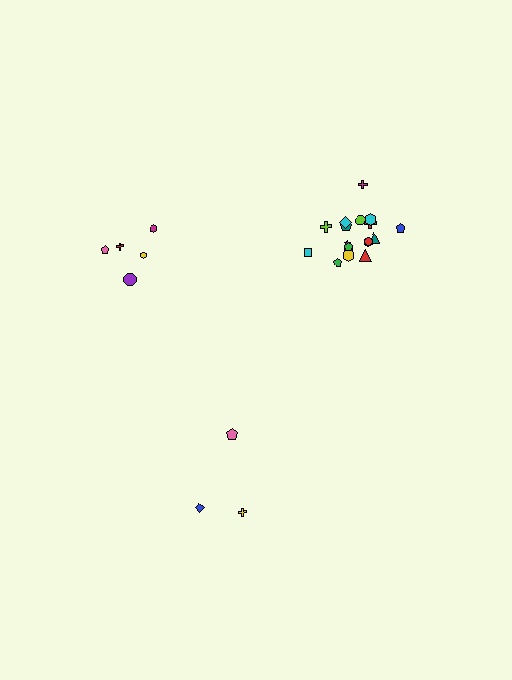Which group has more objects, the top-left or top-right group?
The top-right group.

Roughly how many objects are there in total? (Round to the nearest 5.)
Roughly 25 objects in total.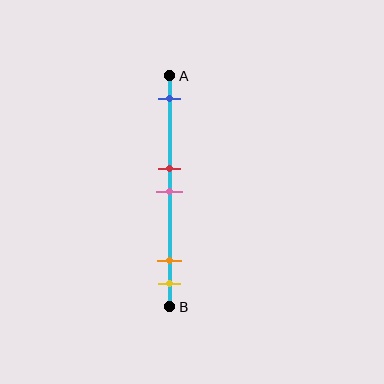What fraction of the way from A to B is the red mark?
The red mark is approximately 40% (0.4) of the way from A to B.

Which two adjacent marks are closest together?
The red and pink marks are the closest adjacent pair.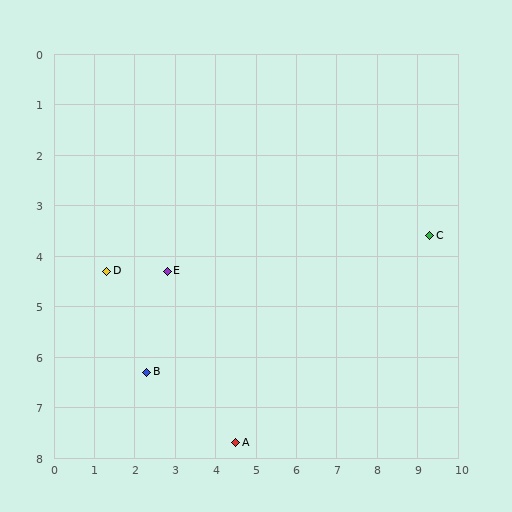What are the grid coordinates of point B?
Point B is at approximately (2.3, 6.3).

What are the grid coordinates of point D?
Point D is at approximately (1.3, 4.3).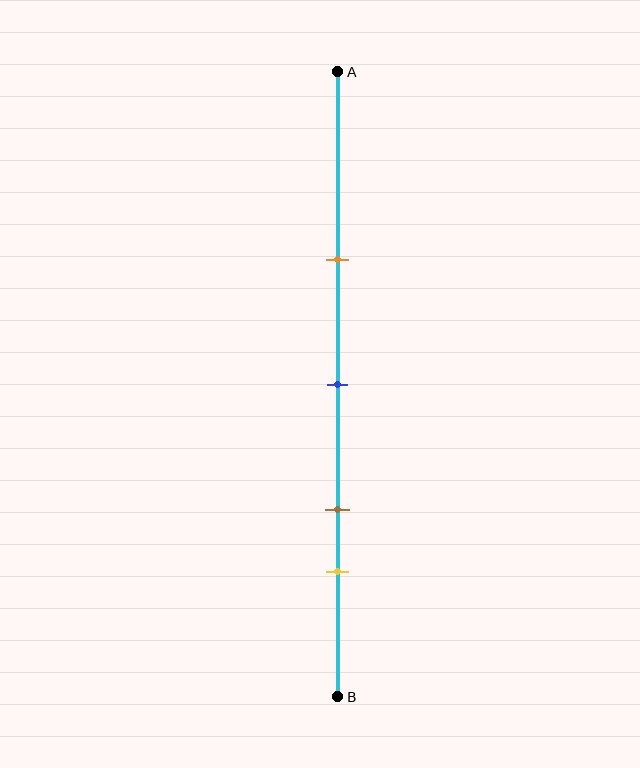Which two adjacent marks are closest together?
The brown and yellow marks are the closest adjacent pair.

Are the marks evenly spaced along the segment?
No, the marks are not evenly spaced.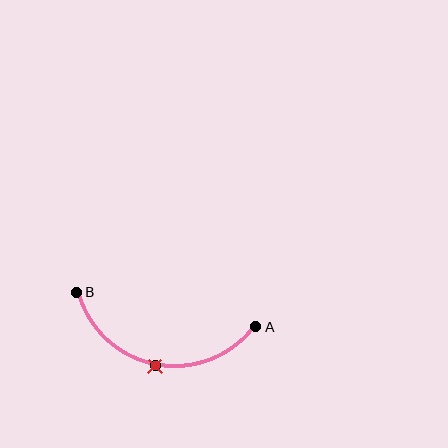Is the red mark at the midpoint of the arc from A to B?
Yes. The red mark lies on the arc at equal arc-length from both A and B — it is the arc midpoint.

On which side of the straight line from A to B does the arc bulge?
The arc bulges below the straight line connecting A and B.